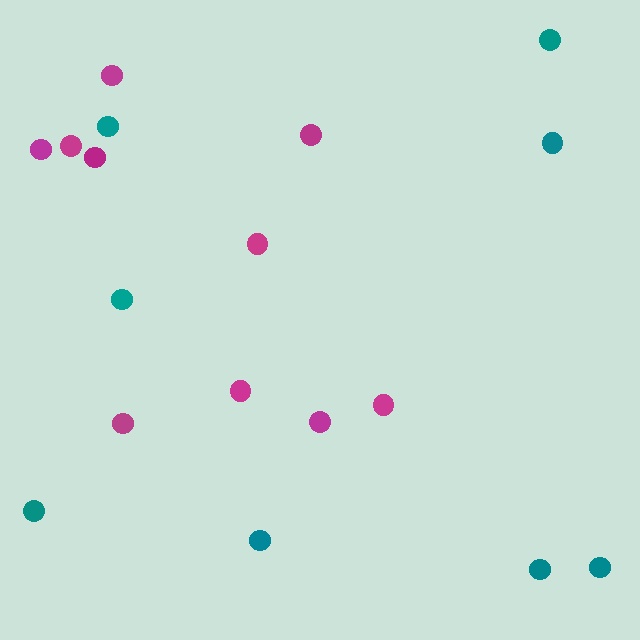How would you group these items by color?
There are 2 groups: one group of magenta circles (10) and one group of teal circles (8).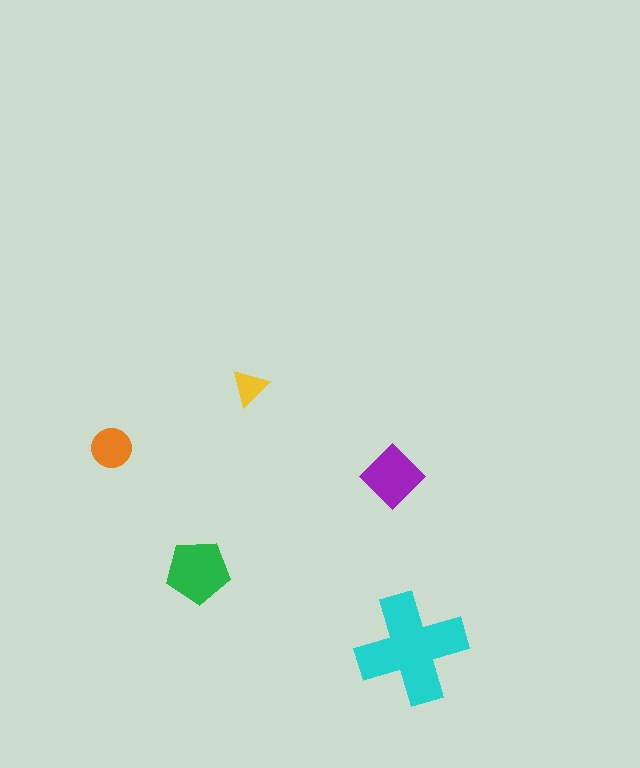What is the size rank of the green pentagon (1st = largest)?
2nd.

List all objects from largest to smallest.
The cyan cross, the green pentagon, the purple diamond, the orange circle, the yellow triangle.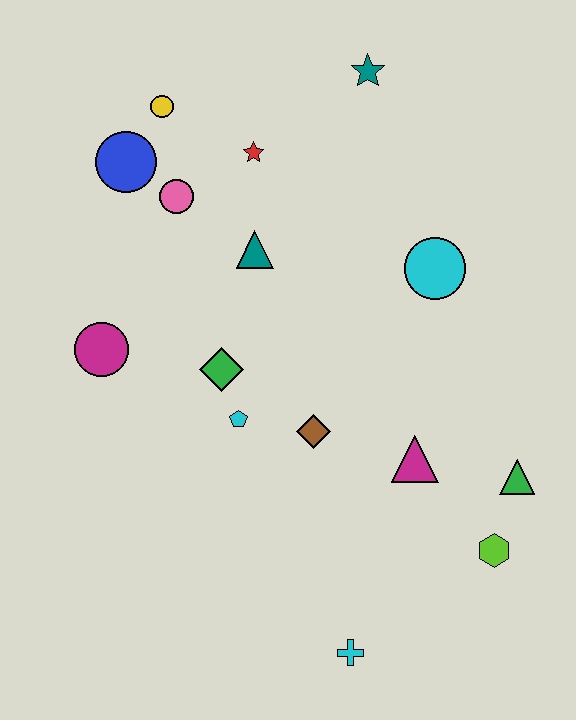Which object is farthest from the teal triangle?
The cyan cross is farthest from the teal triangle.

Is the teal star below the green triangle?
No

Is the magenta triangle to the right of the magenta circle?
Yes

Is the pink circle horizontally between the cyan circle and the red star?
No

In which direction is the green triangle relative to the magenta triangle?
The green triangle is to the right of the magenta triangle.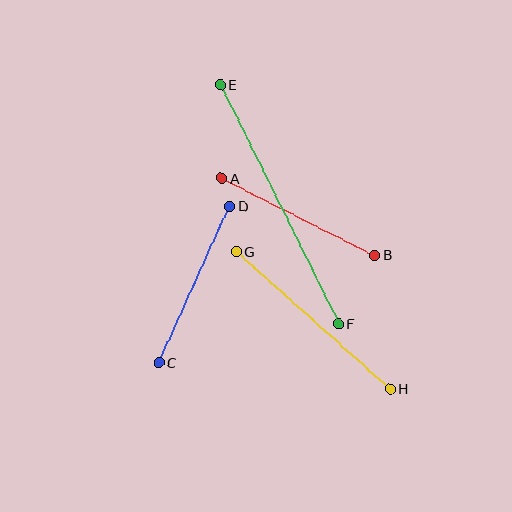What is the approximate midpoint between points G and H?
The midpoint is at approximately (313, 320) pixels.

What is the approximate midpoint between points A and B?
The midpoint is at approximately (298, 217) pixels.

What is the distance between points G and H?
The distance is approximately 206 pixels.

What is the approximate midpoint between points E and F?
The midpoint is at approximately (279, 204) pixels.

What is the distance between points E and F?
The distance is approximately 266 pixels.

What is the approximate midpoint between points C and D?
The midpoint is at approximately (194, 284) pixels.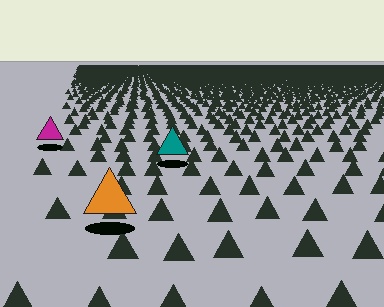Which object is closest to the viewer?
The orange triangle is closest. The texture marks near it are larger and more spread out.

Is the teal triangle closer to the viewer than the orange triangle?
No. The orange triangle is closer — you can tell from the texture gradient: the ground texture is coarser near it.